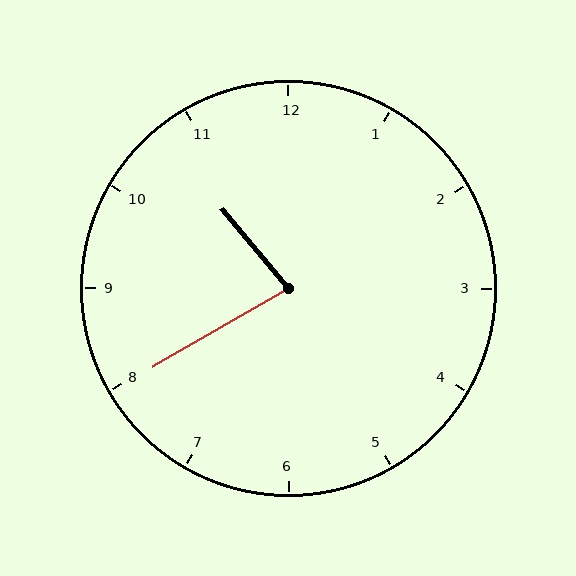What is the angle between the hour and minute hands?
Approximately 80 degrees.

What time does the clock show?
10:40.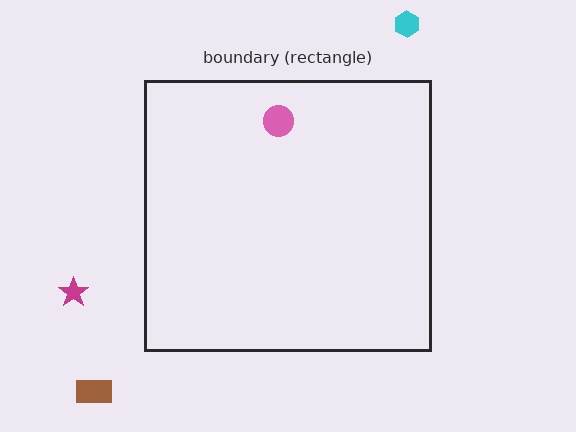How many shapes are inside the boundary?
1 inside, 3 outside.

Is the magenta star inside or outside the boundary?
Outside.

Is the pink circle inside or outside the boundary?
Inside.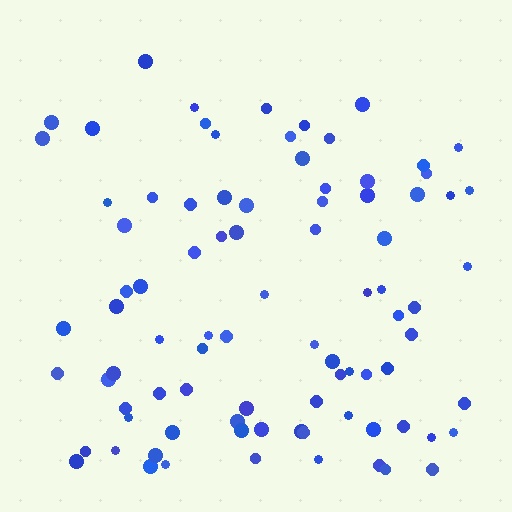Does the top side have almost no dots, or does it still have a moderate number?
Still a moderate number, just noticeably fewer than the bottom.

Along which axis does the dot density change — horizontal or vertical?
Vertical.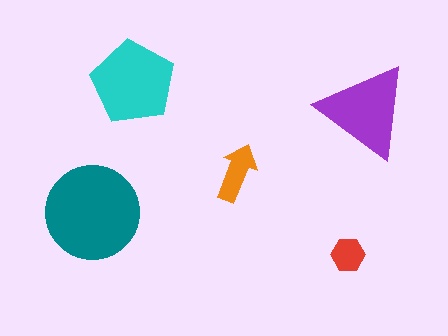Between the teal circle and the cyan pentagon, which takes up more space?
The teal circle.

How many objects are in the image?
There are 5 objects in the image.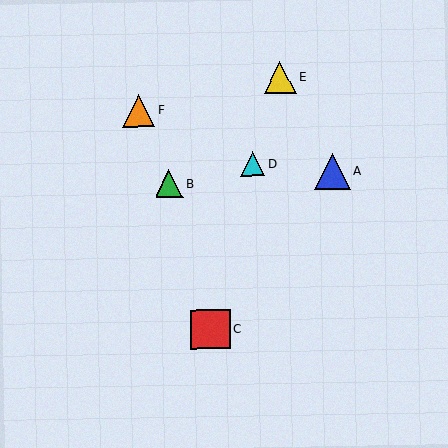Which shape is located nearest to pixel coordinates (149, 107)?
The orange triangle (labeled F) at (139, 111) is nearest to that location.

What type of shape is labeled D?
Shape D is a cyan triangle.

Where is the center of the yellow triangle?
The center of the yellow triangle is at (280, 77).